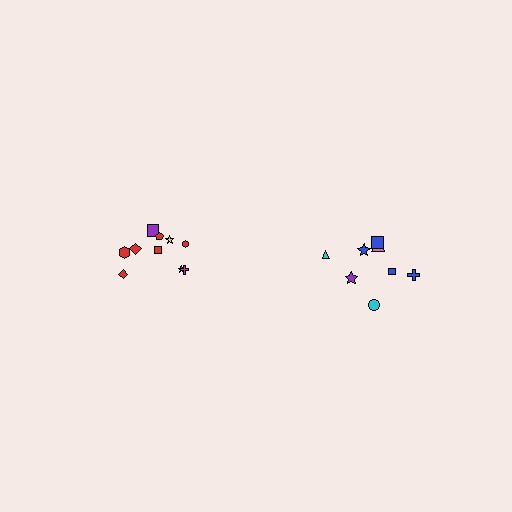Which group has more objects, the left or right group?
The left group.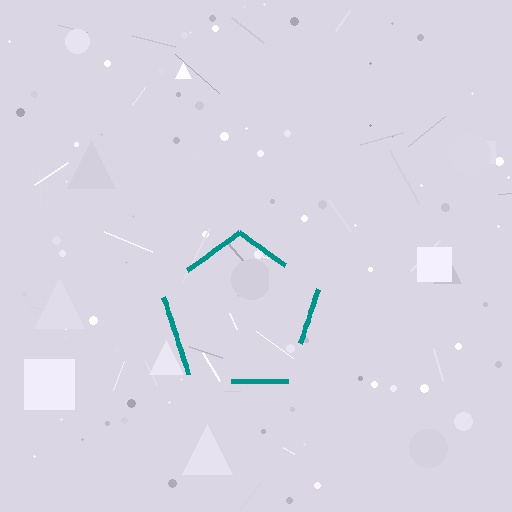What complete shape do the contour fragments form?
The contour fragments form a pentagon.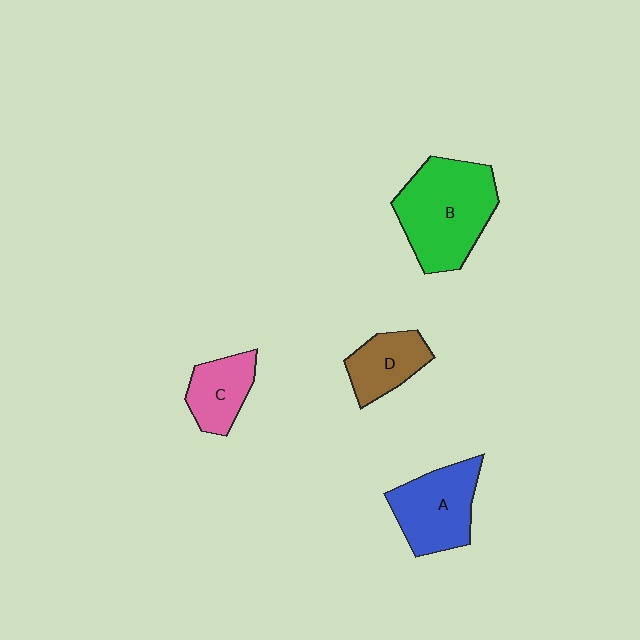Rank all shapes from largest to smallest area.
From largest to smallest: B (green), A (blue), D (brown), C (pink).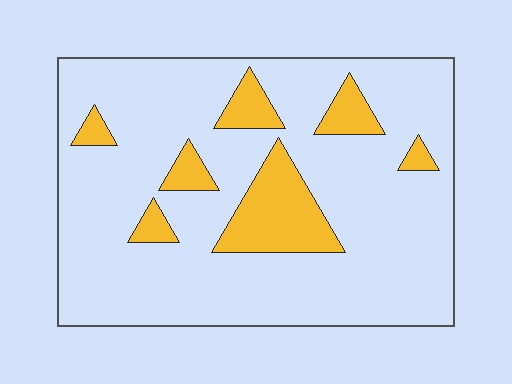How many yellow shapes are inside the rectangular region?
7.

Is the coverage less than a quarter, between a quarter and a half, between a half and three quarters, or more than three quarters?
Less than a quarter.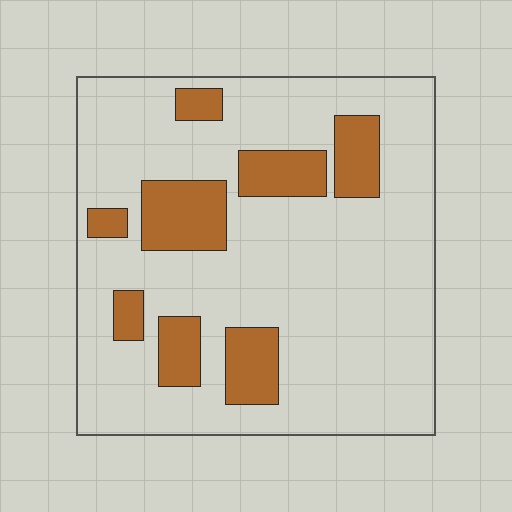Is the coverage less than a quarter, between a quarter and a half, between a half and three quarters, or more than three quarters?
Less than a quarter.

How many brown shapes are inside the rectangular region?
8.